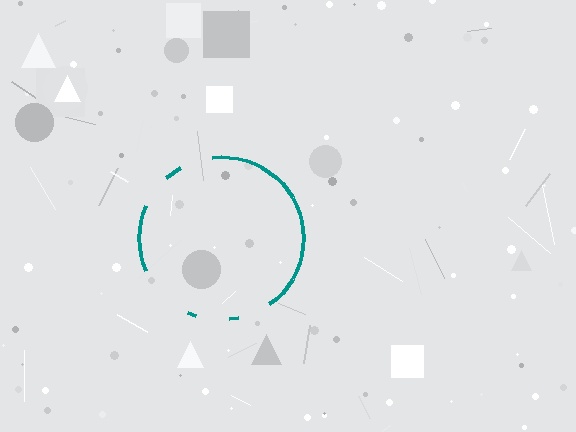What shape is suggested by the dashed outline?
The dashed outline suggests a circle.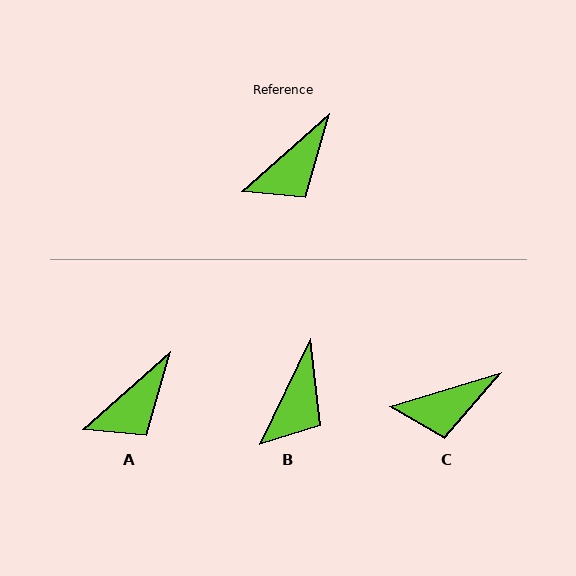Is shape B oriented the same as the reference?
No, it is off by about 22 degrees.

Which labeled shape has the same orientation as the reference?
A.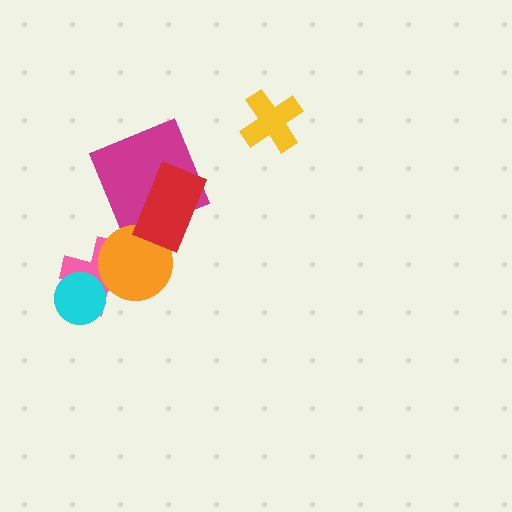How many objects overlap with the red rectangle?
2 objects overlap with the red rectangle.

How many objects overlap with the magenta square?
1 object overlaps with the magenta square.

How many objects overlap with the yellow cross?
0 objects overlap with the yellow cross.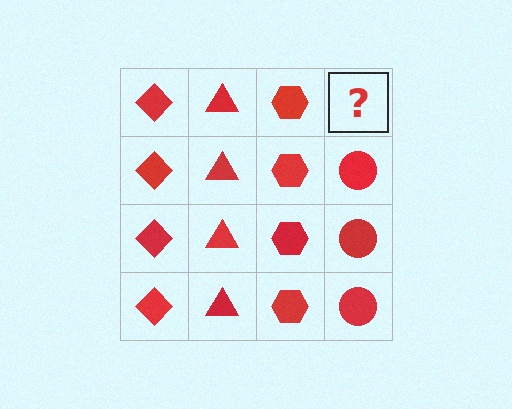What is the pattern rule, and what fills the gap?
The rule is that each column has a consistent shape. The gap should be filled with a red circle.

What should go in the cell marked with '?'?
The missing cell should contain a red circle.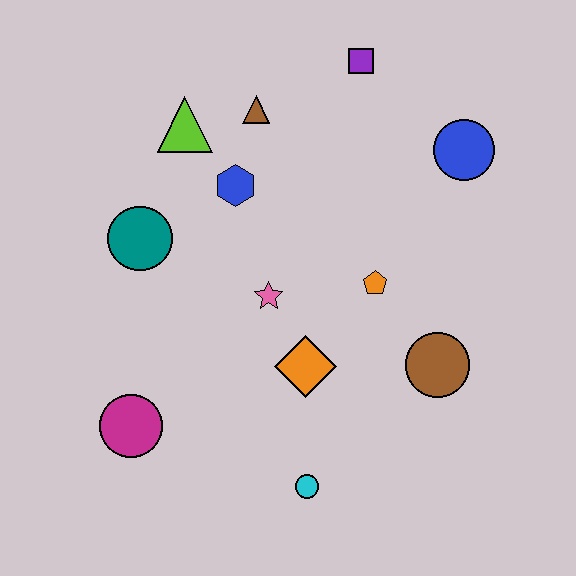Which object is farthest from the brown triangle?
The cyan circle is farthest from the brown triangle.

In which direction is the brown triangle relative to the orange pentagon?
The brown triangle is above the orange pentagon.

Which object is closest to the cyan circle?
The orange diamond is closest to the cyan circle.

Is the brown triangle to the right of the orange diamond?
No